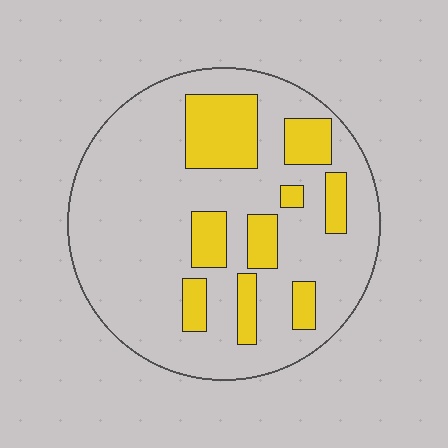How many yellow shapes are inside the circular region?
9.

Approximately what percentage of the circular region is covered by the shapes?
Approximately 20%.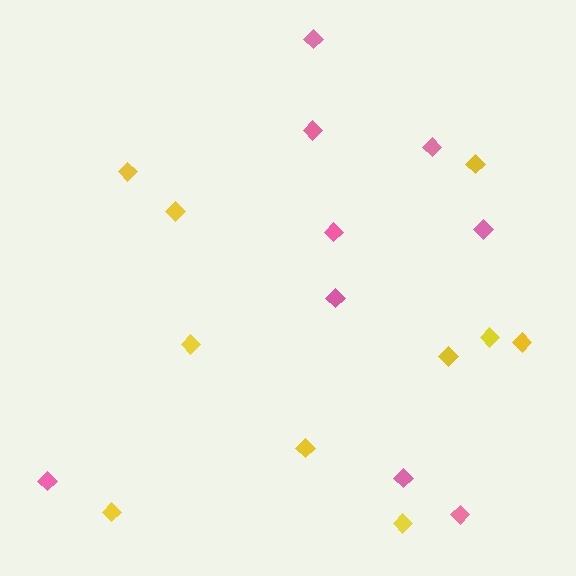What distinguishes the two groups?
There are 2 groups: one group of yellow diamonds (10) and one group of pink diamonds (9).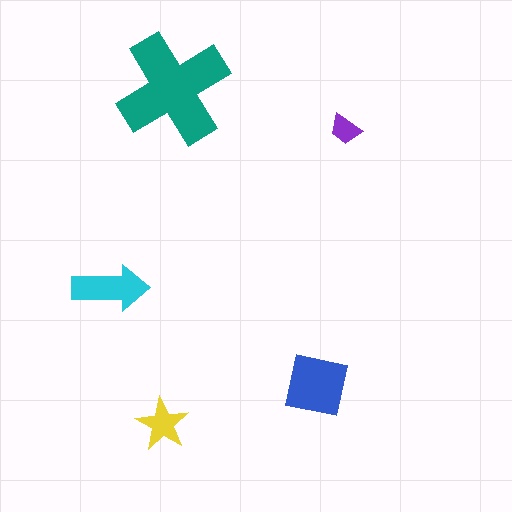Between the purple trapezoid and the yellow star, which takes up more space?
The yellow star.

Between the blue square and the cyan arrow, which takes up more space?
The blue square.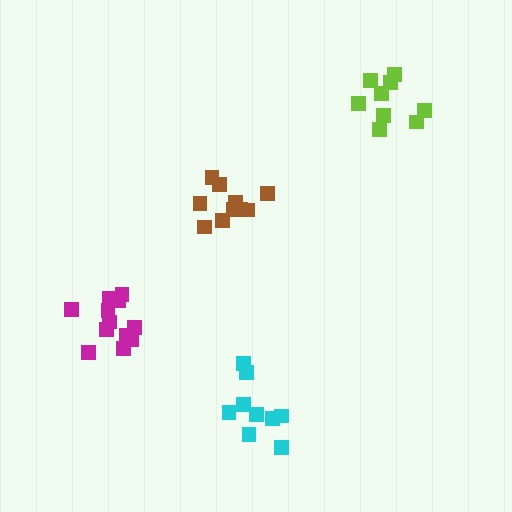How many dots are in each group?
Group 1: 9 dots, Group 2: 12 dots, Group 3: 10 dots, Group 4: 9 dots (40 total).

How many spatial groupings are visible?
There are 4 spatial groupings.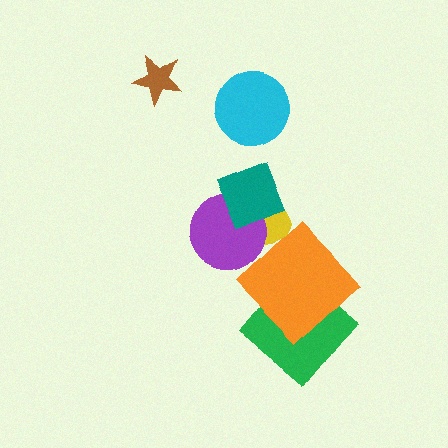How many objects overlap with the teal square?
2 objects overlap with the teal square.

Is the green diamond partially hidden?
Yes, it is partially covered by another shape.